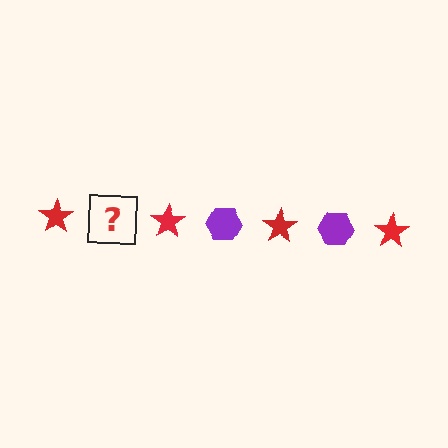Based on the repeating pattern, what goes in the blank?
The blank should be a purple hexagon.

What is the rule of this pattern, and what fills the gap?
The rule is that the pattern alternates between red star and purple hexagon. The gap should be filled with a purple hexagon.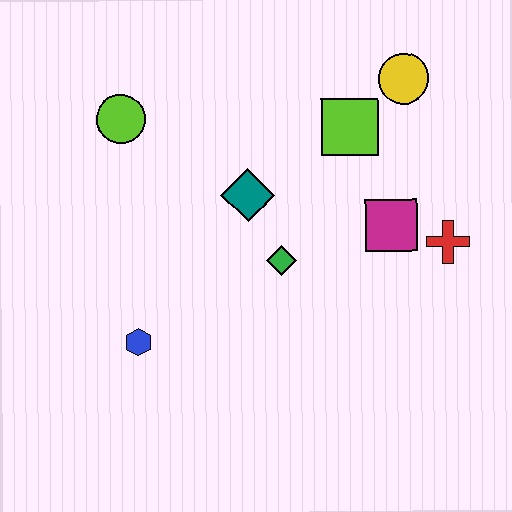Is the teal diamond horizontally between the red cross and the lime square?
No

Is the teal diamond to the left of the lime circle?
No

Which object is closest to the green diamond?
The teal diamond is closest to the green diamond.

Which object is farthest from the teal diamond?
The red cross is farthest from the teal diamond.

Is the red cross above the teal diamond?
No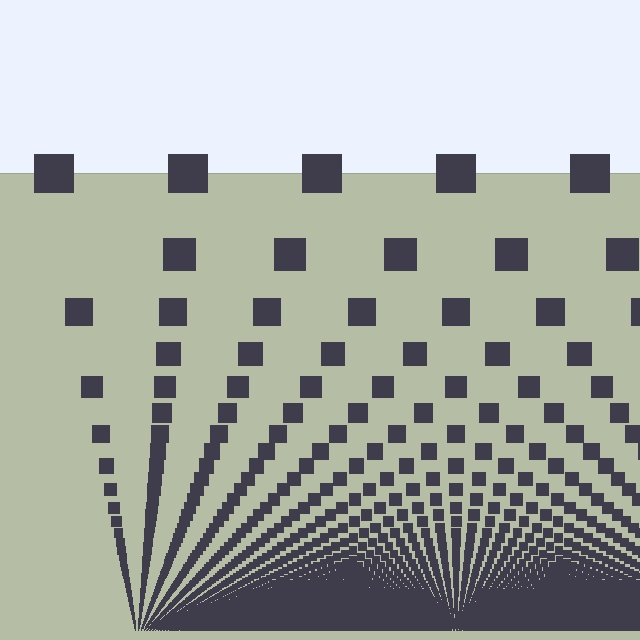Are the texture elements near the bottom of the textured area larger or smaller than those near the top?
Smaller. The gradient is inverted — elements near the bottom are smaller and denser.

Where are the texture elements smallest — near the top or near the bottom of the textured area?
Near the bottom.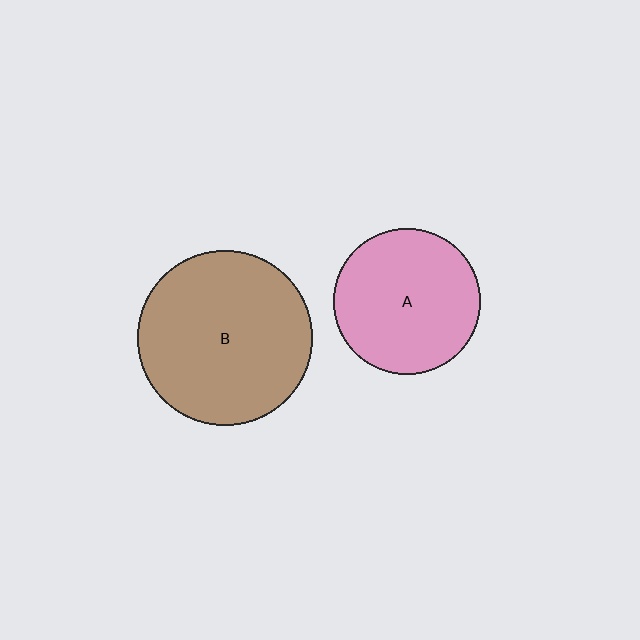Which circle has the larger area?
Circle B (brown).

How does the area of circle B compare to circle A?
Approximately 1.4 times.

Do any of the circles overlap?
No, none of the circles overlap.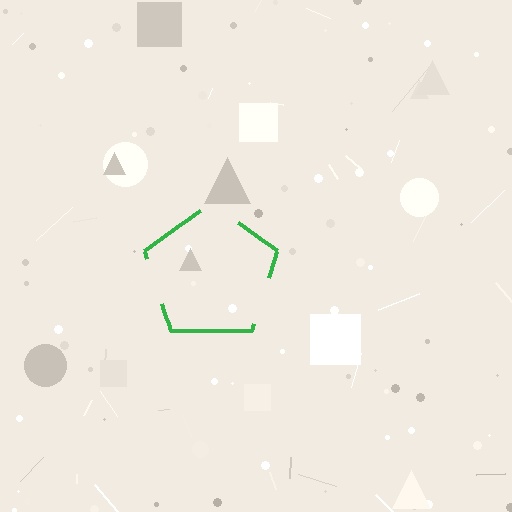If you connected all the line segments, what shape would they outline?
They would outline a pentagon.